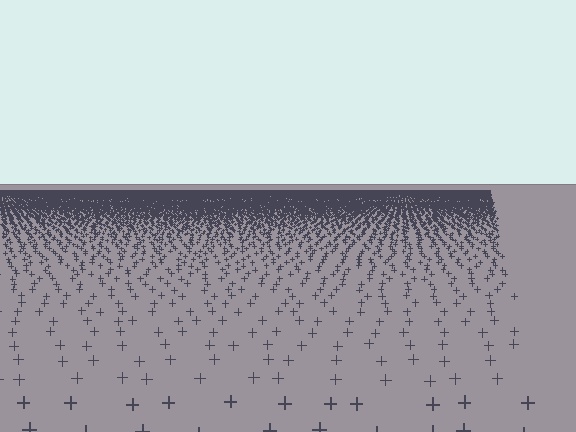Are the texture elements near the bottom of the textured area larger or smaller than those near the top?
Larger. Near the bottom, elements are closer to the viewer and appear at a bigger on-screen size.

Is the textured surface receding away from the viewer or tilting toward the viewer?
The surface is receding away from the viewer. Texture elements get smaller and denser toward the top.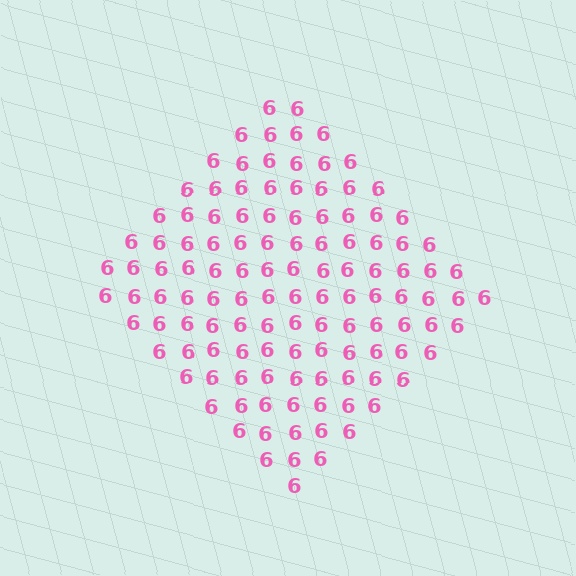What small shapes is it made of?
It is made of small digit 6's.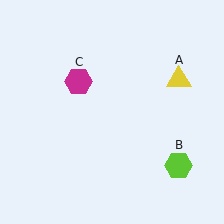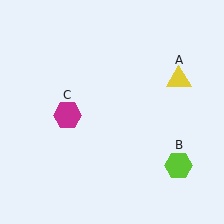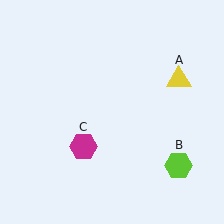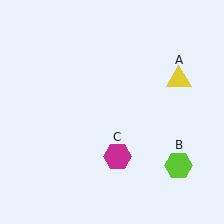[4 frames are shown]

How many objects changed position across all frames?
1 object changed position: magenta hexagon (object C).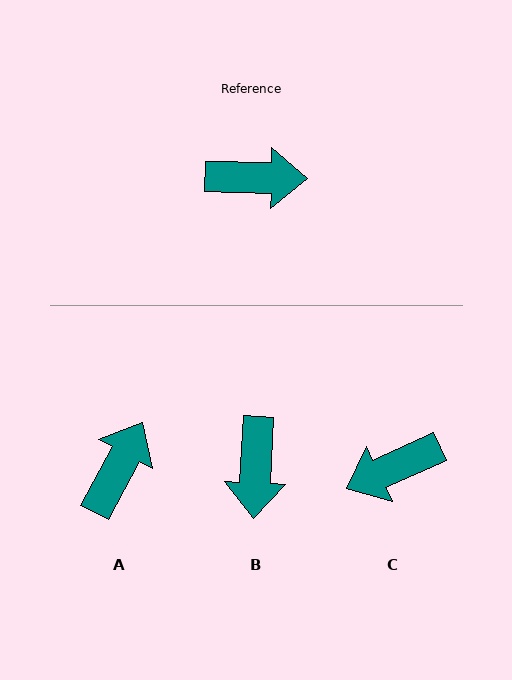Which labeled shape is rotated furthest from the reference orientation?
C, about 154 degrees away.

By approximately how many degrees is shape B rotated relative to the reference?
Approximately 92 degrees clockwise.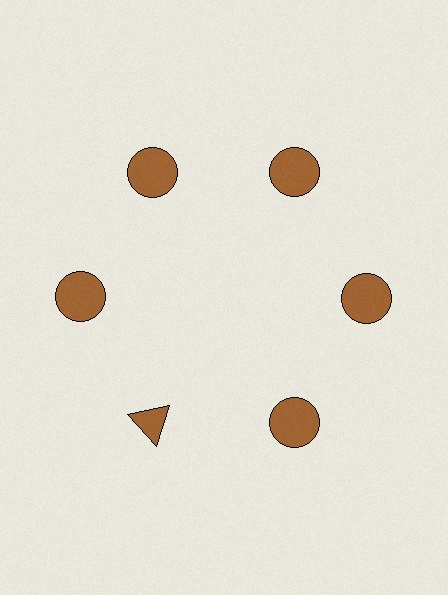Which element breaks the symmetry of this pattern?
The brown triangle at roughly the 7 o'clock position breaks the symmetry. All other shapes are brown circles.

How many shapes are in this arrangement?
There are 6 shapes arranged in a ring pattern.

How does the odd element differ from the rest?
It has a different shape: triangle instead of circle.